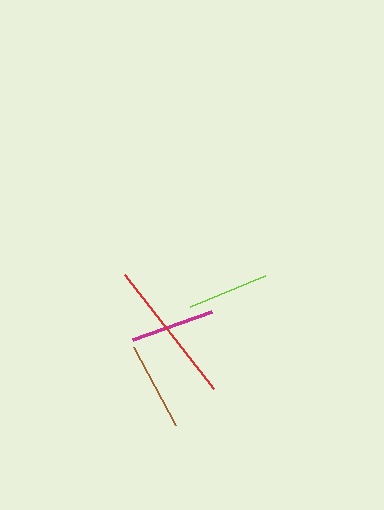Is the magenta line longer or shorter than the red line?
The red line is longer than the magenta line.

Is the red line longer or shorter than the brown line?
The red line is longer than the brown line.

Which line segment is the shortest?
The lime line is the shortest at approximately 81 pixels.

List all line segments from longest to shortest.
From longest to shortest: red, brown, magenta, lime.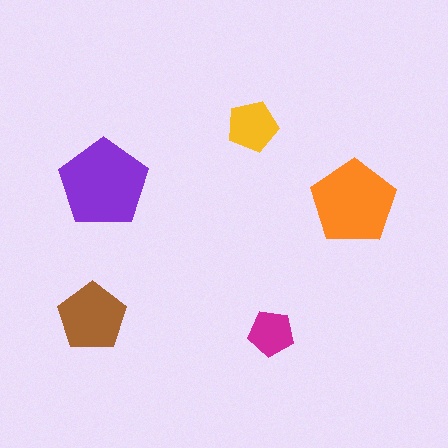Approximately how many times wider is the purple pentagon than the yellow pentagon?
About 1.5 times wider.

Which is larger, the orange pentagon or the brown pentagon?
The orange one.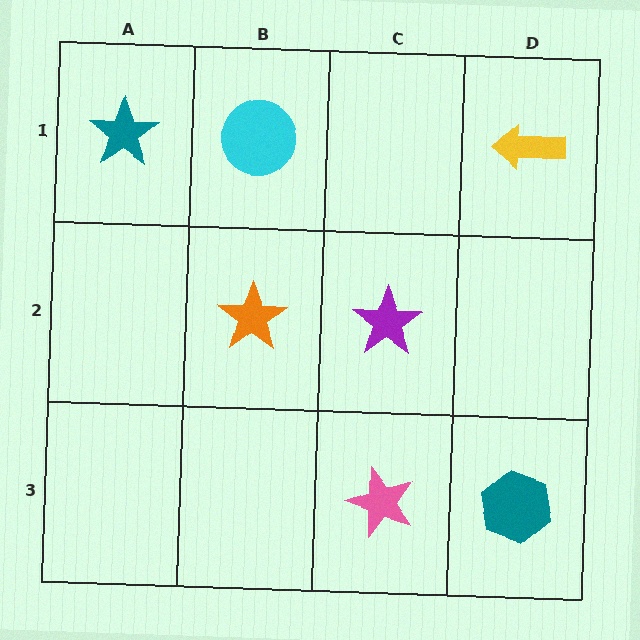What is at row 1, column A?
A teal star.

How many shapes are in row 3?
2 shapes.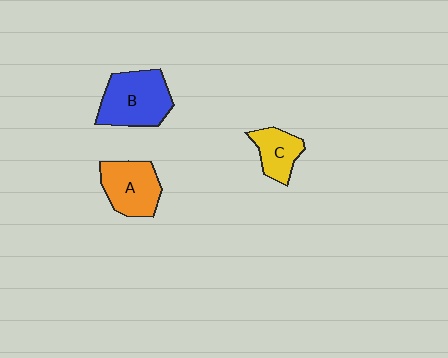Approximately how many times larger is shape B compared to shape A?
Approximately 1.2 times.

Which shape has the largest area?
Shape B (blue).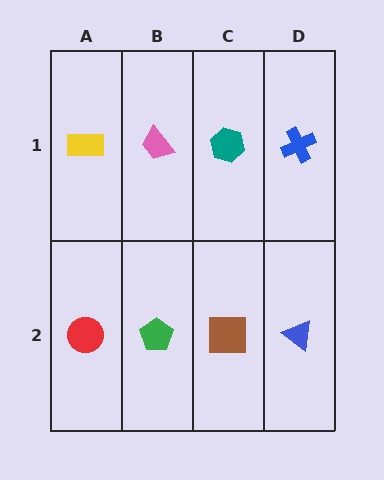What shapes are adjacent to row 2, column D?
A blue cross (row 1, column D), a brown square (row 2, column C).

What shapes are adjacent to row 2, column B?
A pink trapezoid (row 1, column B), a red circle (row 2, column A), a brown square (row 2, column C).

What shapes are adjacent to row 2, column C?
A teal hexagon (row 1, column C), a green pentagon (row 2, column B), a blue triangle (row 2, column D).